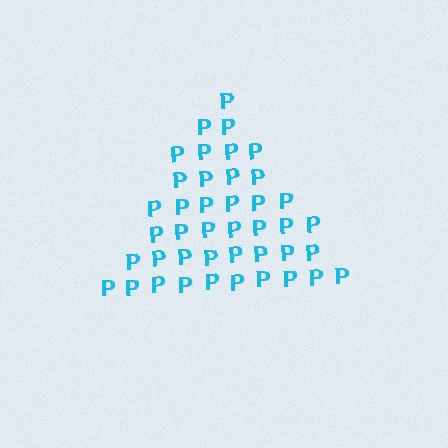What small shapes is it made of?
It is made of small letter P's.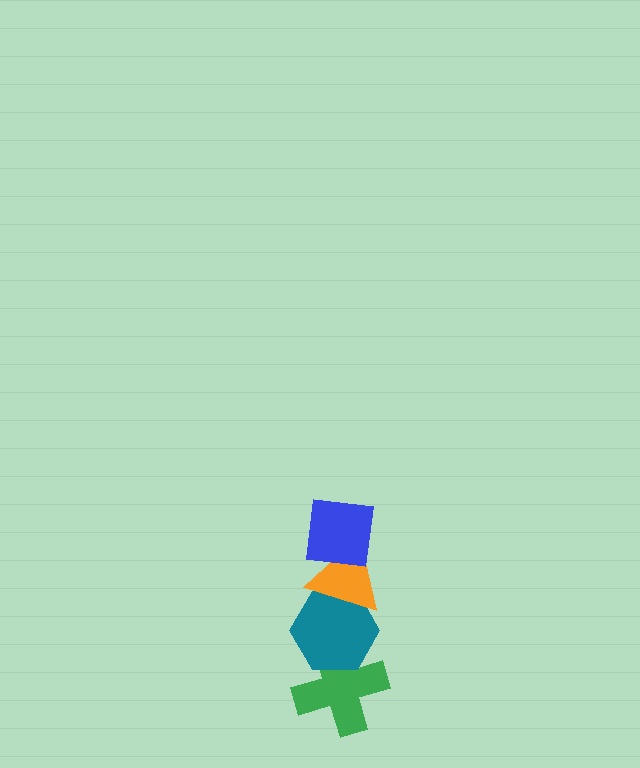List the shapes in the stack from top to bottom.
From top to bottom: the blue square, the orange triangle, the teal hexagon, the green cross.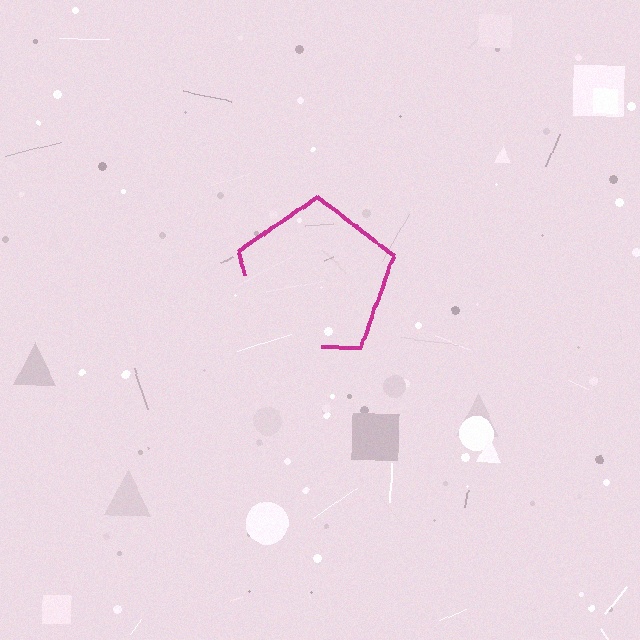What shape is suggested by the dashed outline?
The dashed outline suggests a pentagon.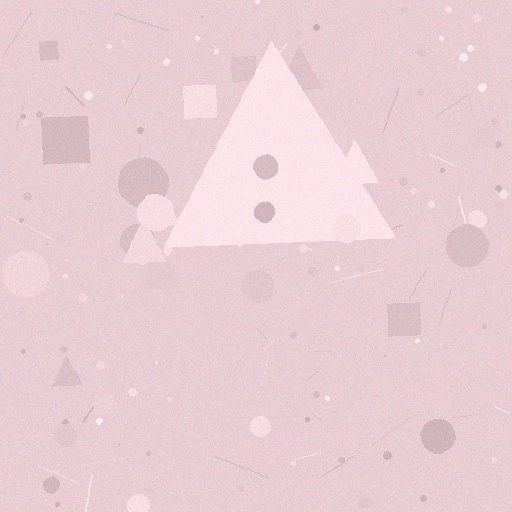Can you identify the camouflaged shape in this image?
The camouflaged shape is a triangle.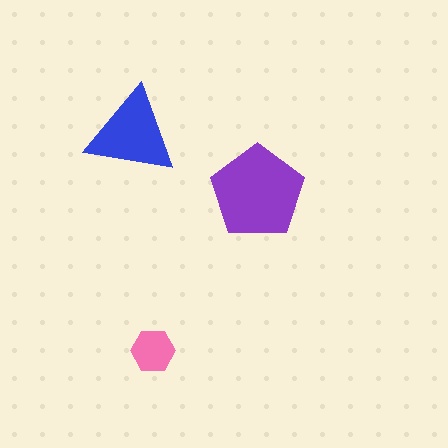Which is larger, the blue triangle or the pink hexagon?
The blue triangle.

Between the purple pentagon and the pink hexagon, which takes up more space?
The purple pentagon.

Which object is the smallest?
The pink hexagon.